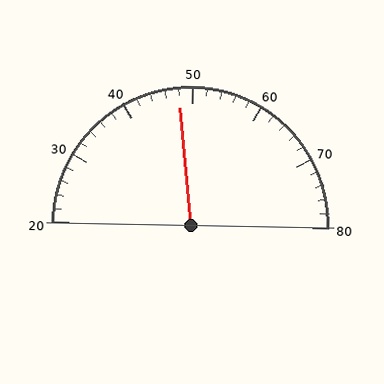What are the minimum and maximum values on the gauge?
The gauge ranges from 20 to 80.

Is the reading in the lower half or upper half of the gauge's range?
The reading is in the lower half of the range (20 to 80).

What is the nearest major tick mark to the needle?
The nearest major tick mark is 50.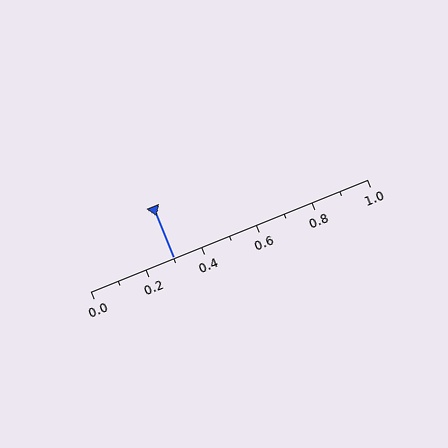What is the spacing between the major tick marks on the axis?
The major ticks are spaced 0.2 apart.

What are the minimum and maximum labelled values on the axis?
The axis runs from 0.0 to 1.0.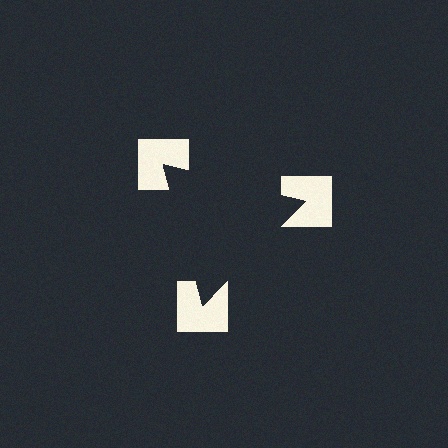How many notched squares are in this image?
There are 3 — one at each vertex of the illusory triangle.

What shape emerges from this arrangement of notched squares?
An illusory triangle — its edges are inferred from the aligned wedge cuts in the notched squares, not physically drawn.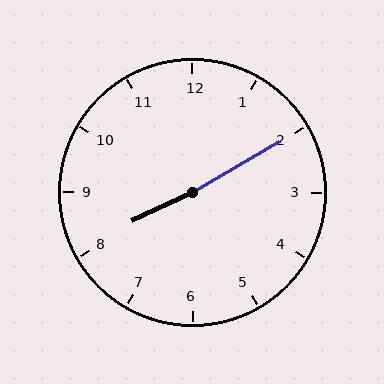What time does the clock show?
8:10.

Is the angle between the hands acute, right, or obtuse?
It is obtuse.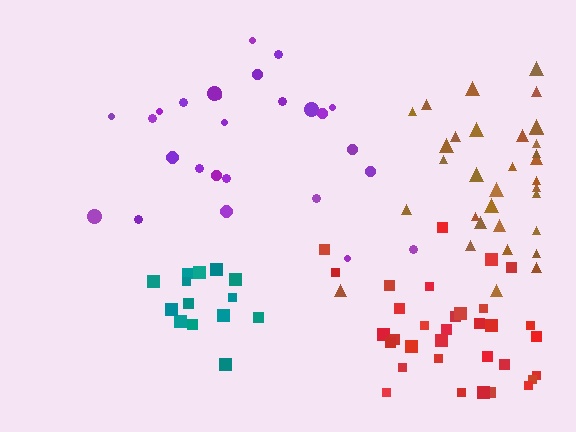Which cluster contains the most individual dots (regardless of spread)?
Brown (33).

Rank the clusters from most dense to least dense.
teal, red, brown, purple.